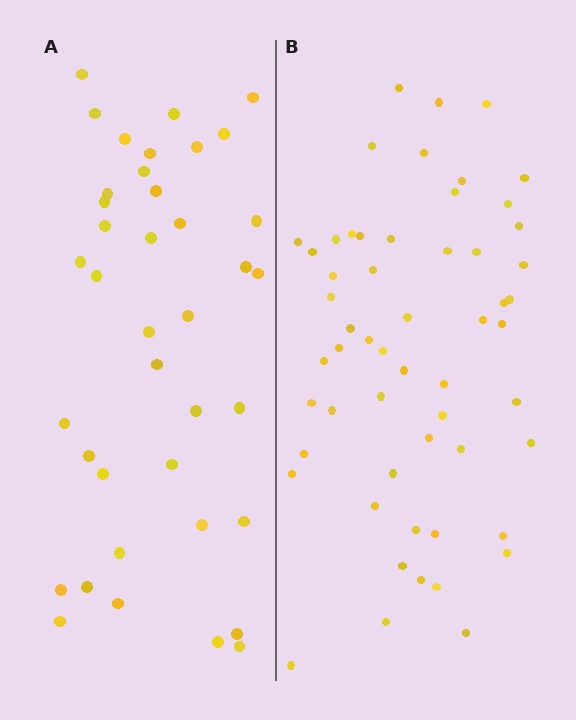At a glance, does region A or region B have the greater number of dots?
Region B (the right region) has more dots.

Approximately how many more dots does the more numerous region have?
Region B has approximately 15 more dots than region A.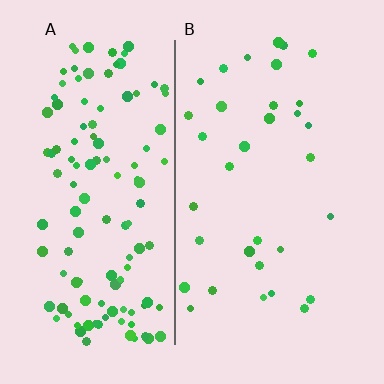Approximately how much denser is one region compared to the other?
Approximately 3.7× — region A over region B.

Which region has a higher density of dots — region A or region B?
A (the left).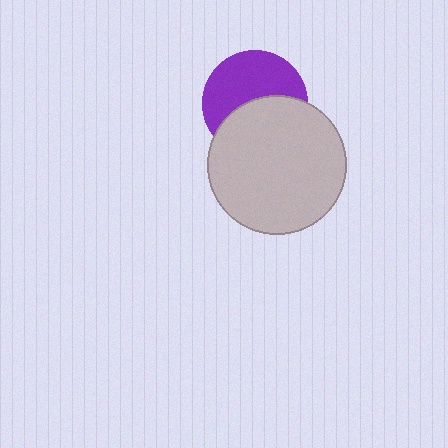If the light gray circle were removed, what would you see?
You would see the complete purple circle.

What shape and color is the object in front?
The object in front is a light gray circle.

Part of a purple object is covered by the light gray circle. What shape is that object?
It is a circle.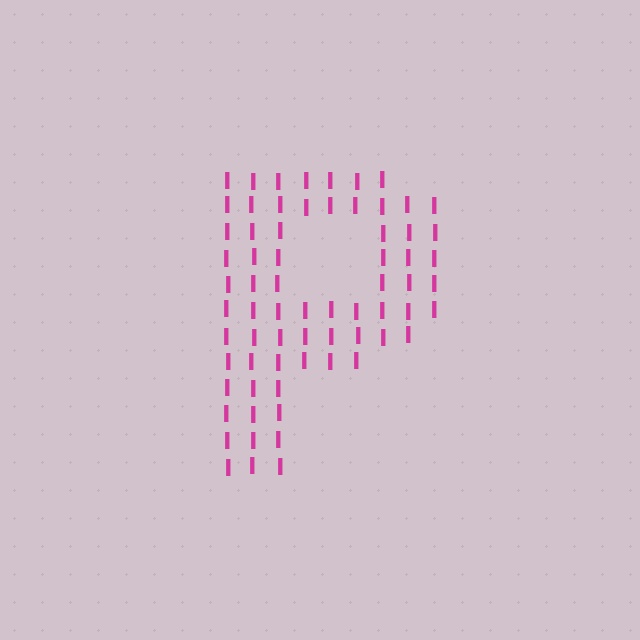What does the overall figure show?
The overall figure shows the letter P.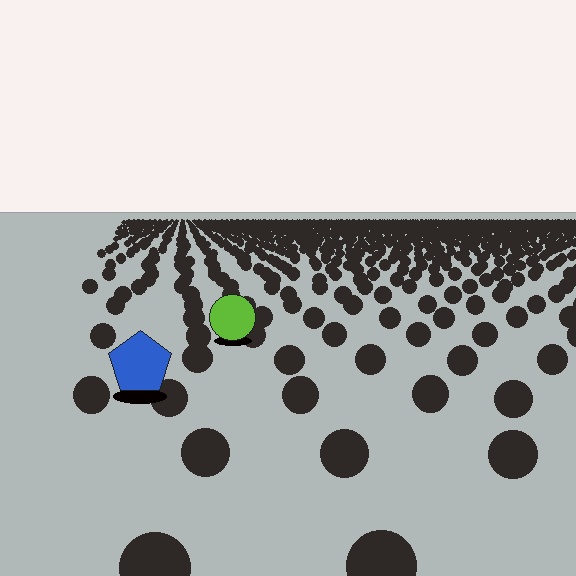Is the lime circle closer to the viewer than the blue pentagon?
No. The blue pentagon is closer — you can tell from the texture gradient: the ground texture is coarser near it.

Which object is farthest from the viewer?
The lime circle is farthest from the viewer. It appears smaller and the ground texture around it is denser.